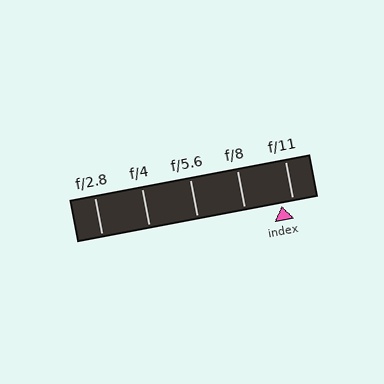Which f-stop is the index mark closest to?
The index mark is closest to f/11.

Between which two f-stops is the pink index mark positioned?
The index mark is between f/8 and f/11.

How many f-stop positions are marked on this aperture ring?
There are 5 f-stop positions marked.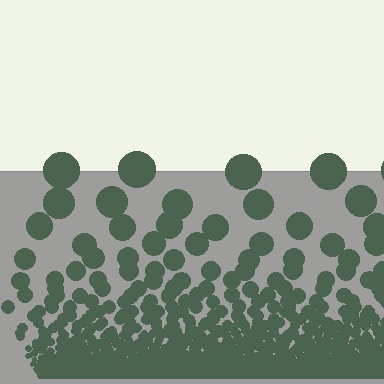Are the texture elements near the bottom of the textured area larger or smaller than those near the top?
Smaller. The gradient is inverted — elements near the bottom are smaller and denser.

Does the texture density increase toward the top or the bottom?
Density increases toward the bottom.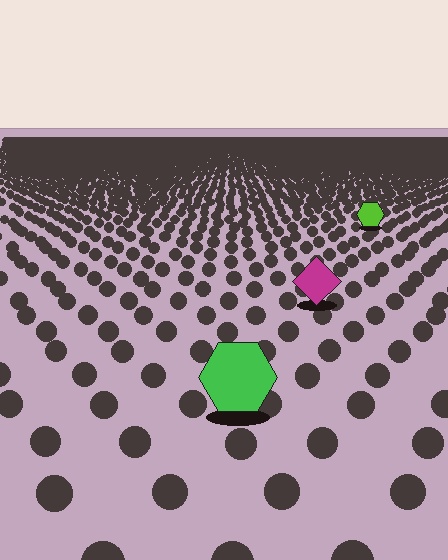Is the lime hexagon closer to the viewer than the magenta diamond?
No. The magenta diamond is closer — you can tell from the texture gradient: the ground texture is coarser near it.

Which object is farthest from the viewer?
The lime hexagon is farthest from the viewer. It appears smaller and the ground texture around it is denser.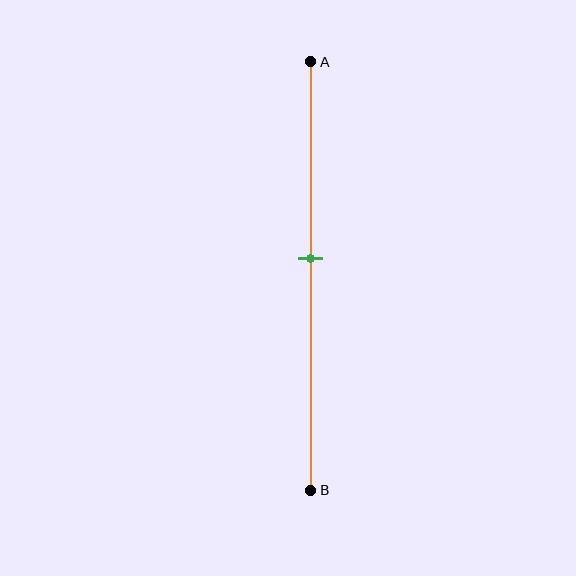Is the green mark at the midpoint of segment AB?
No, the mark is at about 45% from A, not at the 50% midpoint.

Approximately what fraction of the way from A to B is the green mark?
The green mark is approximately 45% of the way from A to B.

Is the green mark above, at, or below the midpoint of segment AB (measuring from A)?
The green mark is above the midpoint of segment AB.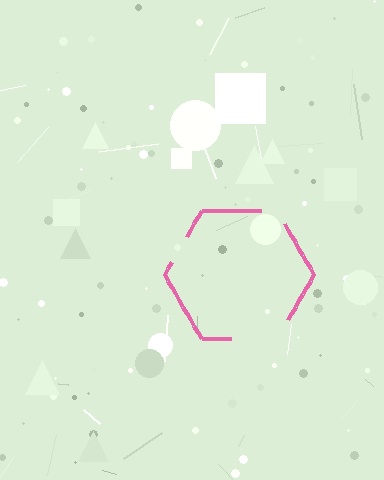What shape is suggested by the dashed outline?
The dashed outline suggests a hexagon.